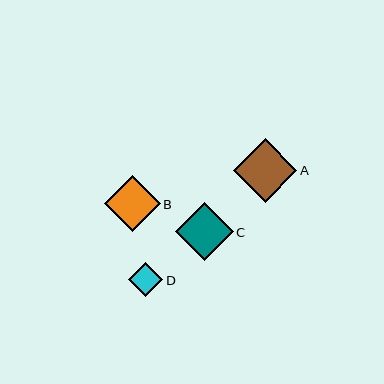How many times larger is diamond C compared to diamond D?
Diamond C is approximately 1.7 times the size of diamond D.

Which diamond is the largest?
Diamond A is the largest with a size of approximately 64 pixels.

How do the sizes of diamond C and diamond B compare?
Diamond C and diamond B are approximately the same size.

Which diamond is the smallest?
Diamond D is the smallest with a size of approximately 35 pixels.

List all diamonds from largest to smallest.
From largest to smallest: A, C, B, D.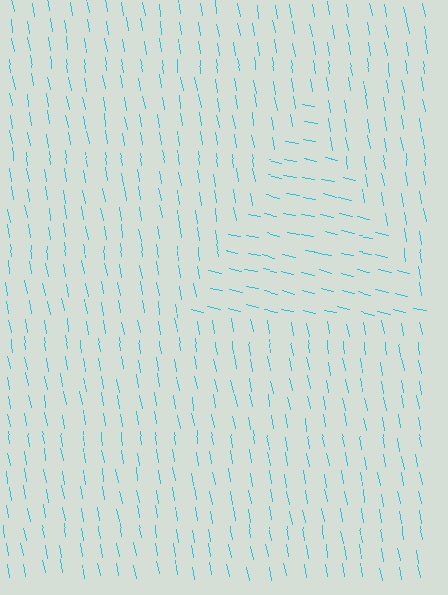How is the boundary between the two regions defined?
The boundary is defined purely by a change in line orientation (approximately 68 degrees difference). All lines are the same color and thickness.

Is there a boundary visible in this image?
Yes, there is a texture boundary formed by a change in line orientation.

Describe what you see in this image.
The image is filled with small cyan line segments. A triangle region in the image has lines oriented differently from the surrounding lines, creating a visible texture boundary.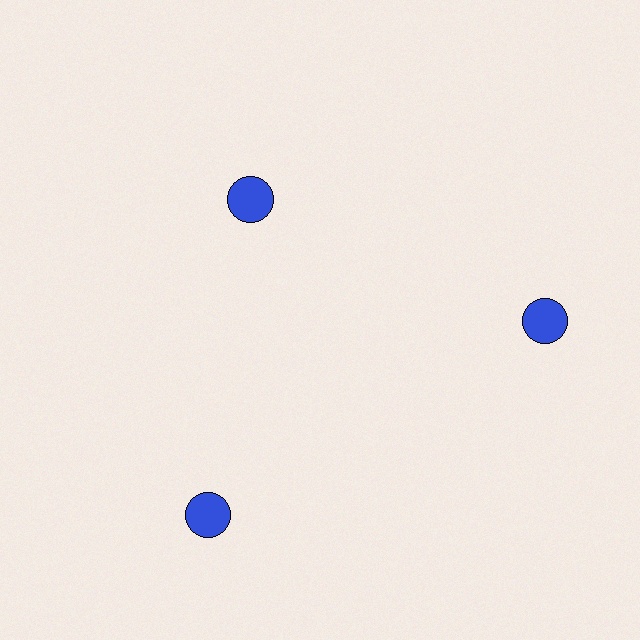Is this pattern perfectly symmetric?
No. The 3 blue circles are arranged in a ring, but one element near the 11 o'clock position is pulled inward toward the center, breaking the 3-fold rotational symmetry.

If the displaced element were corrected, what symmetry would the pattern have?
It would have 3-fold rotational symmetry — the pattern would map onto itself every 120 degrees.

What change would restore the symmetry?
The symmetry would be restored by moving it outward, back onto the ring so that all 3 circles sit at equal angles and equal distance from the center.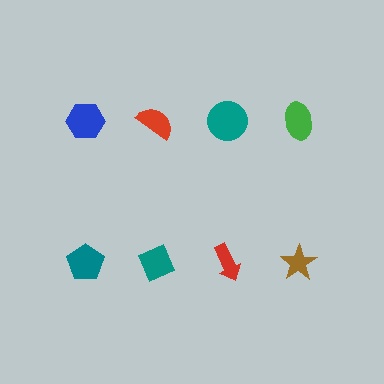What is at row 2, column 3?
A red arrow.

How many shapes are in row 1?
4 shapes.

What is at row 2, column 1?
A teal pentagon.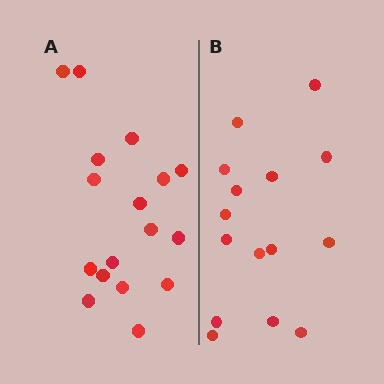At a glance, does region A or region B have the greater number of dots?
Region A (the left region) has more dots.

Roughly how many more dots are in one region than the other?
Region A has just a few more — roughly 2 or 3 more dots than region B.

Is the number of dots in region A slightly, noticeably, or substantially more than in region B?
Region A has only slightly more — the two regions are fairly close. The ratio is roughly 1.1 to 1.